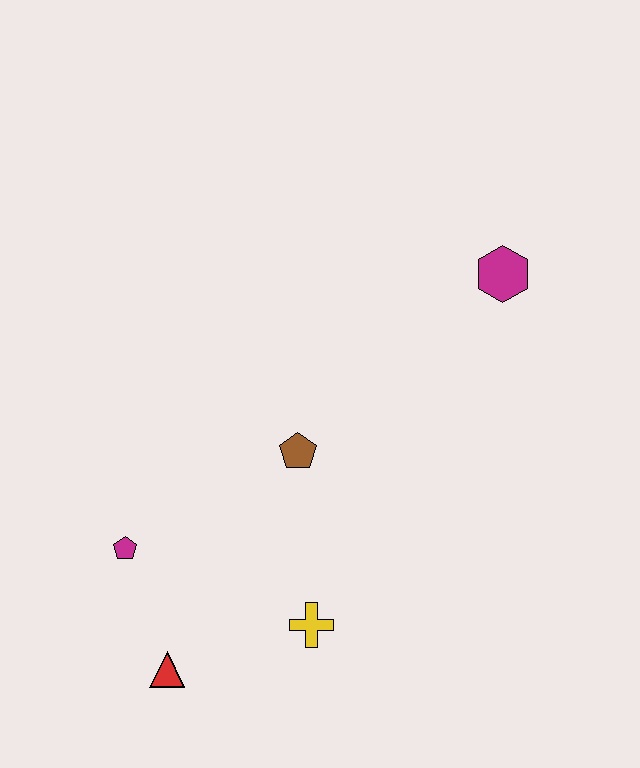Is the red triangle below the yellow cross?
Yes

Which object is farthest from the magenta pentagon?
The magenta hexagon is farthest from the magenta pentagon.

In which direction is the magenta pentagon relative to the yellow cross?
The magenta pentagon is to the left of the yellow cross.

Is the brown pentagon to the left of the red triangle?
No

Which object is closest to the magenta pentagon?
The red triangle is closest to the magenta pentagon.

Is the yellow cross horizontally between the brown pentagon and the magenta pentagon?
No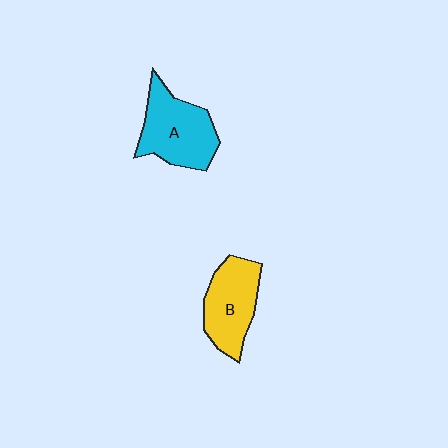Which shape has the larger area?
Shape A (cyan).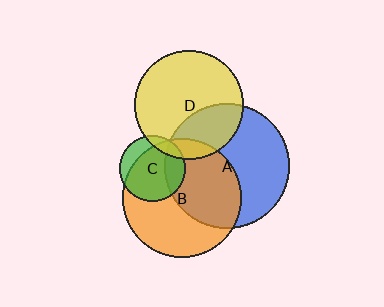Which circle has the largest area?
Circle A (blue).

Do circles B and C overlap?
Yes.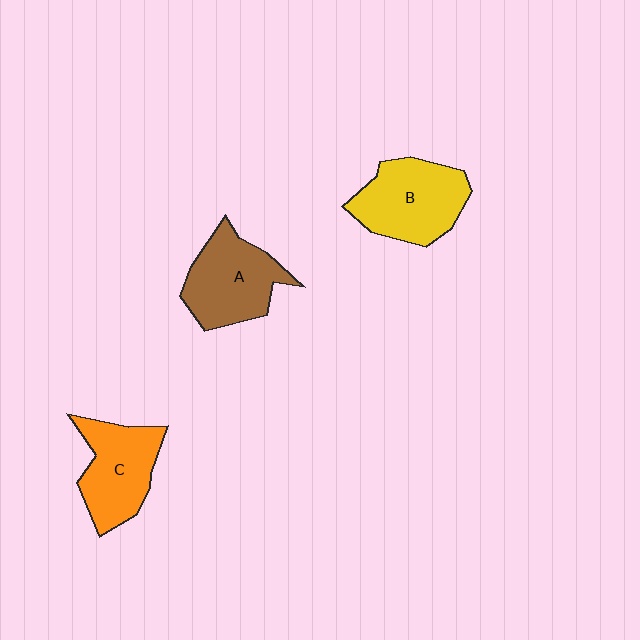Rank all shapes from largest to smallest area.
From largest to smallest: B (yellow), A (brown), C (orange).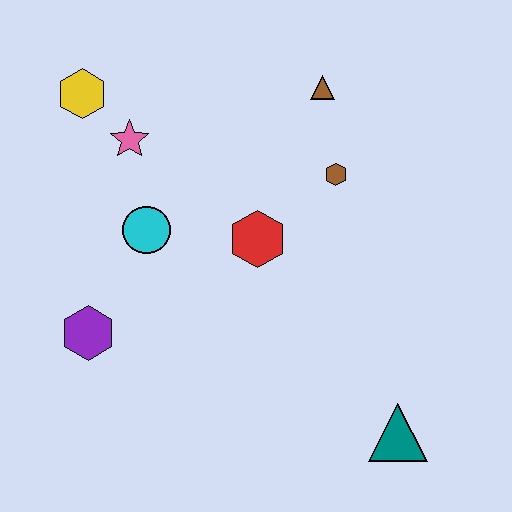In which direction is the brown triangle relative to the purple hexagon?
The brown triangle is above the purple hexagon.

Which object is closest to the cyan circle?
The pink star is closest to the cyan circle.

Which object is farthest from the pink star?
The teal triangle is farthest from the pink star.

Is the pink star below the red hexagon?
No